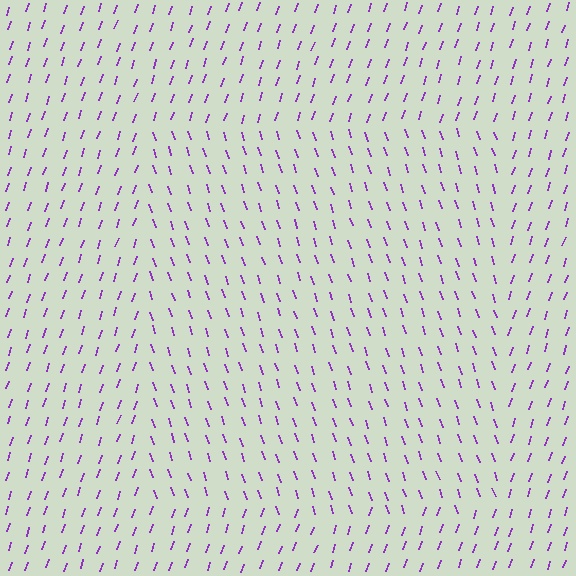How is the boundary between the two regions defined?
The boundary is defined purely by a change in line orientation (approximately 37 degrees difference). All lines are the same color and thickness.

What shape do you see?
I see a rectangle.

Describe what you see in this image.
The image is filled with small purple line segments. A rectangle region in the image has lines oriented differently from the surrounding lines, creating a visible texture boundary.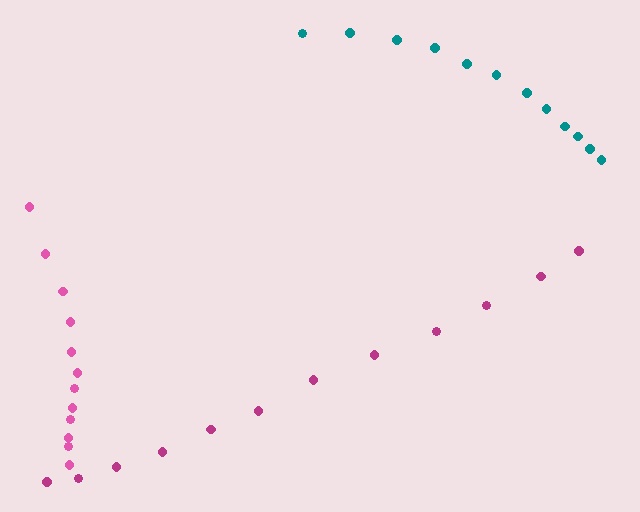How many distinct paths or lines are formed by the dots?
There are 3 distinct paths.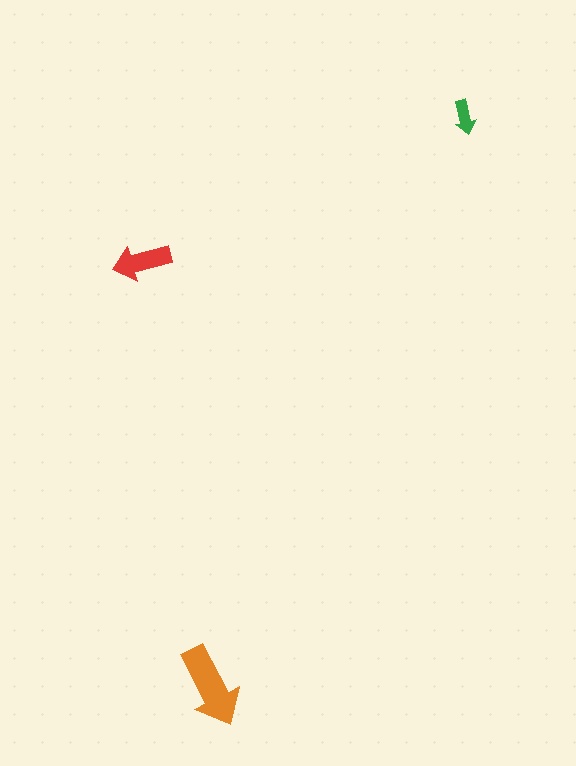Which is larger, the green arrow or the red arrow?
The red one.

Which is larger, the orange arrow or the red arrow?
The orange one.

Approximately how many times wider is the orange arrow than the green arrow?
About 2.5 times wider.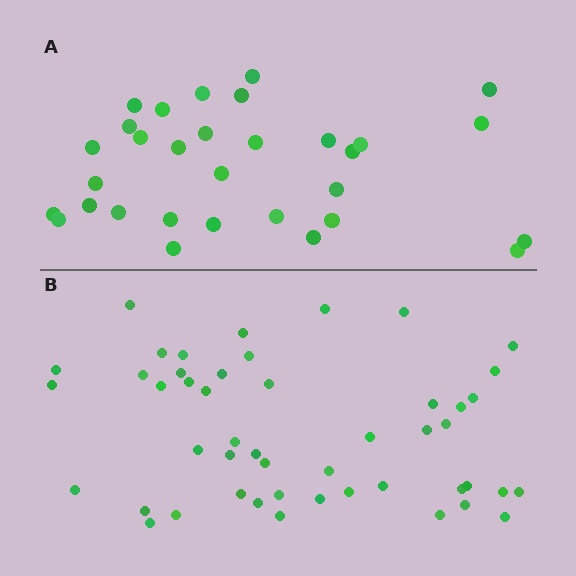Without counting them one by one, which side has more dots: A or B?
Region B (the bottom region) has more dots.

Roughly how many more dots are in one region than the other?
Region B has approximately 15 more dots than region A.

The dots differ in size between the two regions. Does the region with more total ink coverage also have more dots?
No. Region A has more total ink coverage because its dots are larger, but region B actually contains more individual dots. Total area can be misleading — the number of items is what matters here.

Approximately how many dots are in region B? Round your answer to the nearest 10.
About 50 dots. (The exact count is 48, which rounds to 50.)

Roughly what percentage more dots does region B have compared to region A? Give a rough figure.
About 55% more.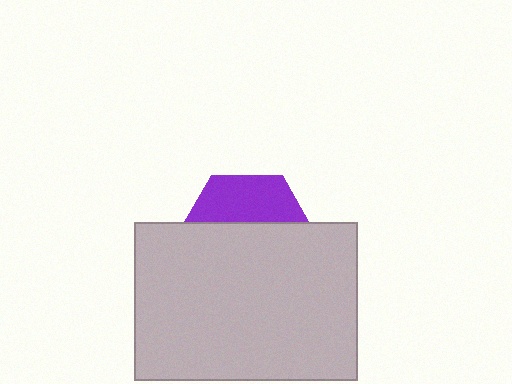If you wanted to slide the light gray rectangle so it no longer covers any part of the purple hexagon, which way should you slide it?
Slide it down — that is the most direct way to separate the two shapes.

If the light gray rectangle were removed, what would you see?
You would see the complete purple hexagon.